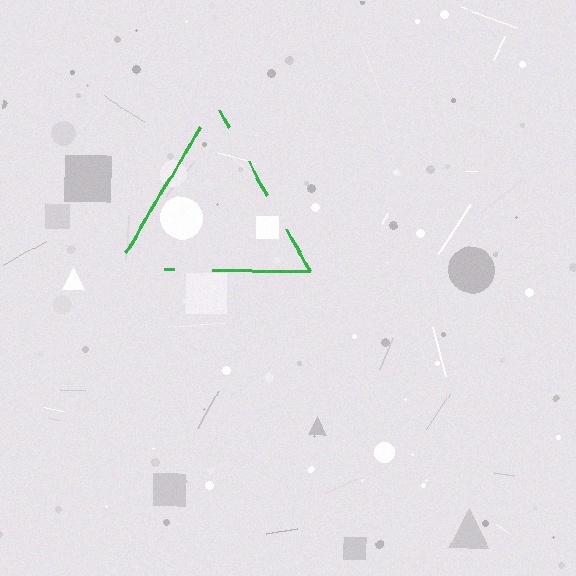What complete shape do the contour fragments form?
The contour fragments form a triangle.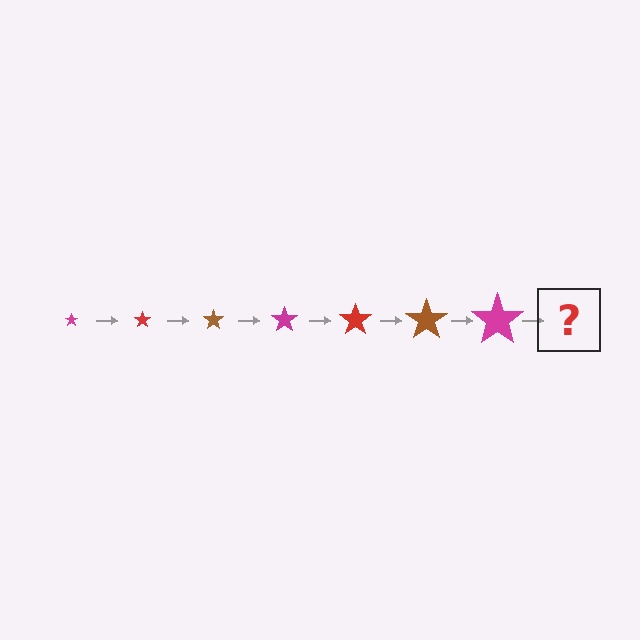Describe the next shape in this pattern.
It should be a red star, larger than the previous one.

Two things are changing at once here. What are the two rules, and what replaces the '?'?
The two rules are that the star grows larger each step and the color cycles through magenta, red, and brown. The '?' should be a red star, larger than the previous one.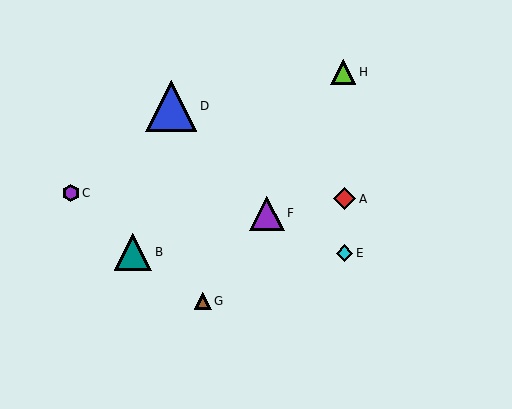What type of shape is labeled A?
Shape A is a red diamond.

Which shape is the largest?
The blue triangle (labeled D) is the largest.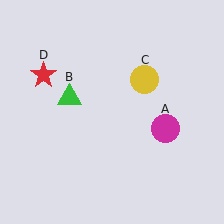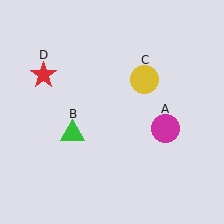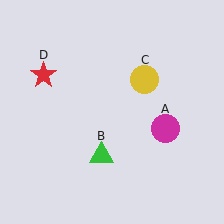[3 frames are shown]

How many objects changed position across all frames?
1 object changed position: green triangle (object B).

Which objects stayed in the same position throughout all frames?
Magenta circle (object A) and yellow circle (object C) and red star (object D) remained stationary.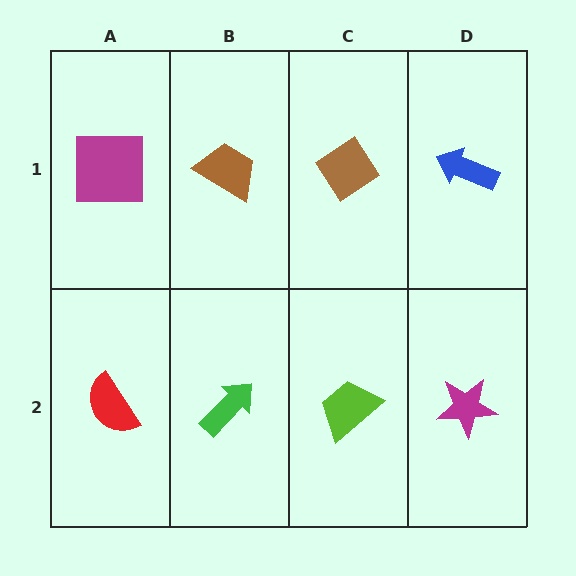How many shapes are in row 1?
4 shapes.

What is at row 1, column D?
A blue arrow.